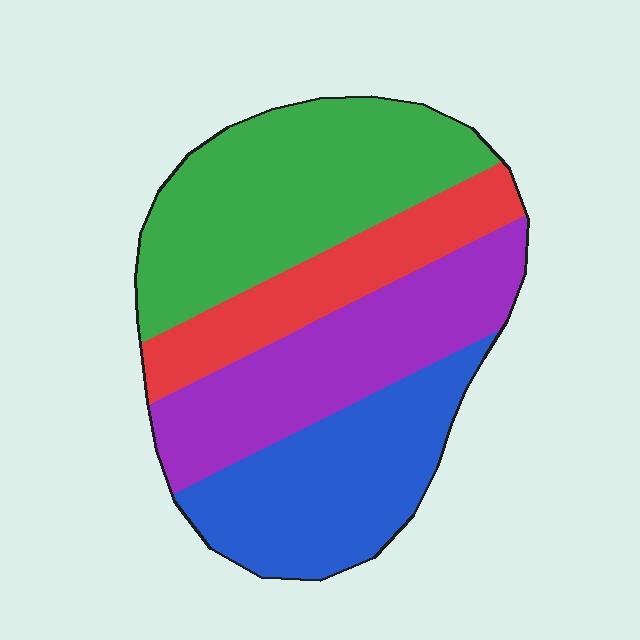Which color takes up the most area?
Green, at roughly 35%.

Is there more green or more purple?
Green.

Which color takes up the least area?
Red, at roughly 15%.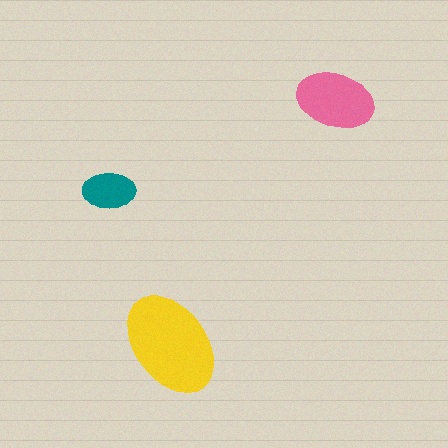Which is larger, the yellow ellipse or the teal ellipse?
The yellow one.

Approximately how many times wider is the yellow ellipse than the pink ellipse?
About 1.5 times wider.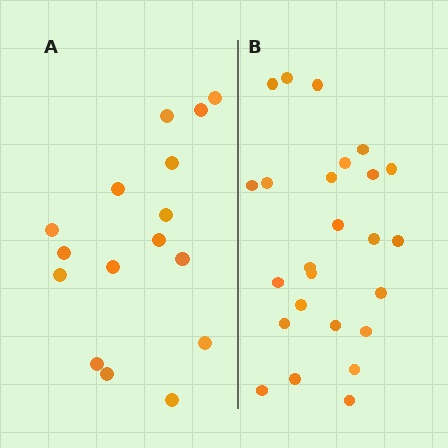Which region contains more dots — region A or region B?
Region B (the right region) has more dots.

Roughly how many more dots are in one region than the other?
Region B has roughly 8 or so more dots than region A.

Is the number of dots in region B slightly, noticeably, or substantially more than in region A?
Region B has substantially more. The ratio is roughly 1.6 to 1.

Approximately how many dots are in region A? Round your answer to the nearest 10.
About 20 dots. (The exact count is 16, which rounds to 20.)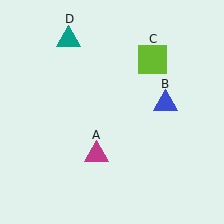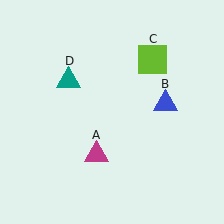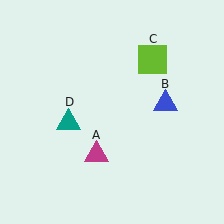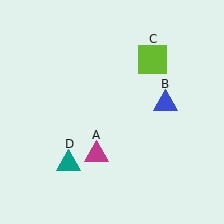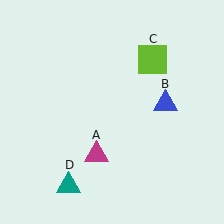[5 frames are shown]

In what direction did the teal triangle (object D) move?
The teal triangle (object D) moved down.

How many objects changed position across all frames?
1 object changed position: teal triangle (object D).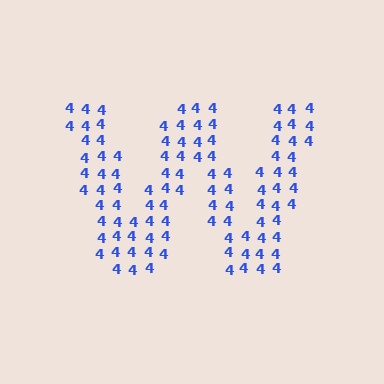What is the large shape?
The large shape is the letter W.